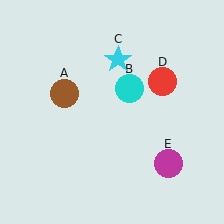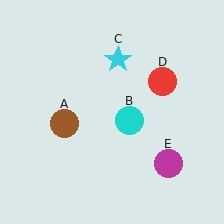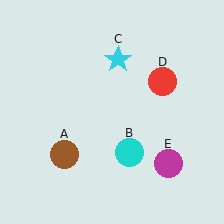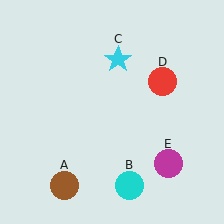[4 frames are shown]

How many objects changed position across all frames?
2 objects changed position: brown circle (object A), cyan circle (object B).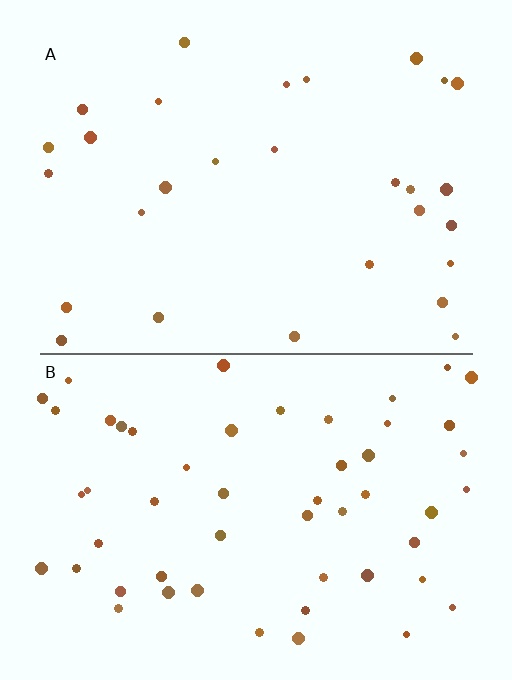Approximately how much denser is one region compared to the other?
Approximately 1.8× — region B over region A.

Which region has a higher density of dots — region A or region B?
B (the bottom).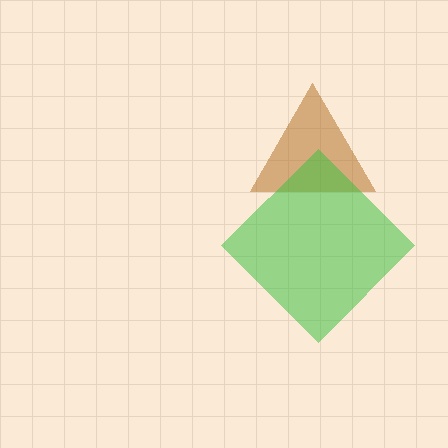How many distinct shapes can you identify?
There are 2 distinct shapes: a brown triangle, a green diamond.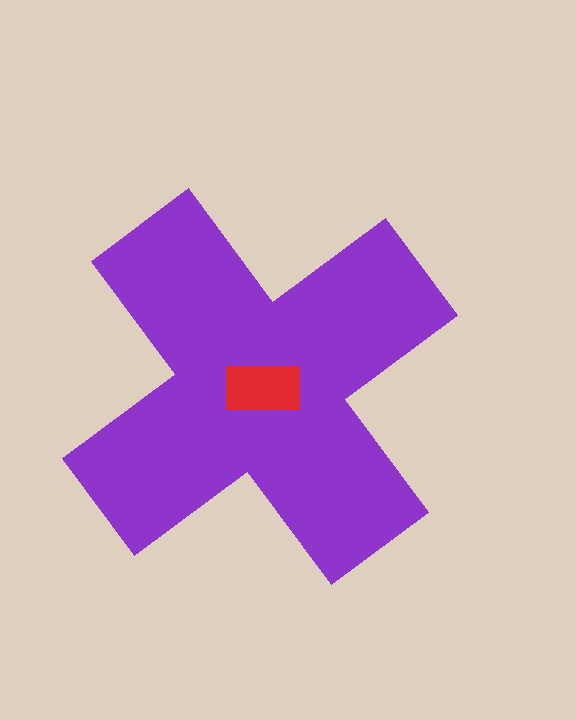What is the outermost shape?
The purple cross.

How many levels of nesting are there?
2.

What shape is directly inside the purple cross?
The red rectangle.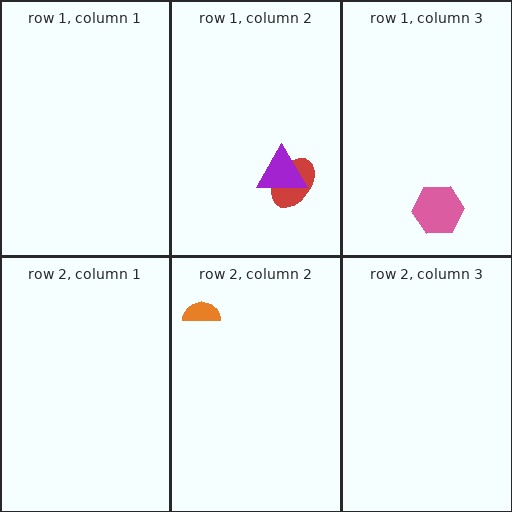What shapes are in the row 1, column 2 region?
The red ellipse, the purple triangle.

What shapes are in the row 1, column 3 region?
The pink hexagon.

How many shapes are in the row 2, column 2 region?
1.